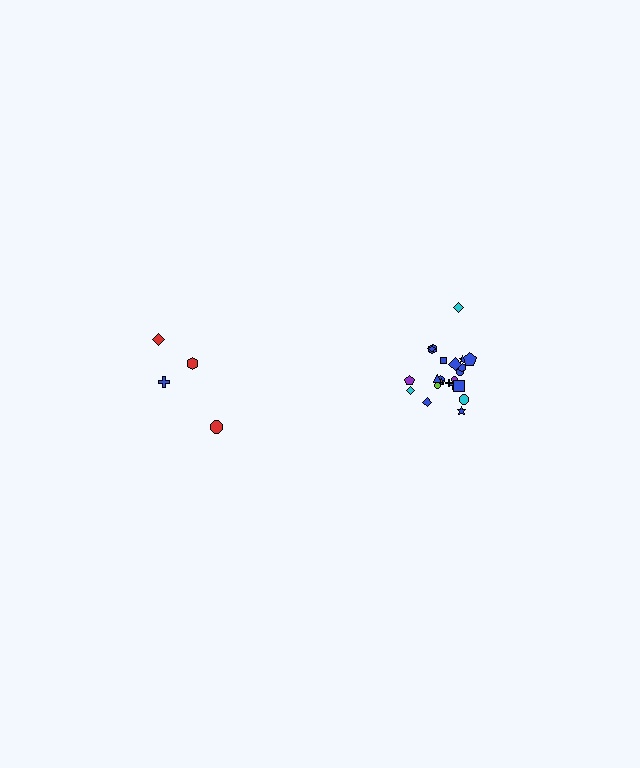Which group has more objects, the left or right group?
The right group.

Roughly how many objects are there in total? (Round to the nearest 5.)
Roughly 25 objects in total.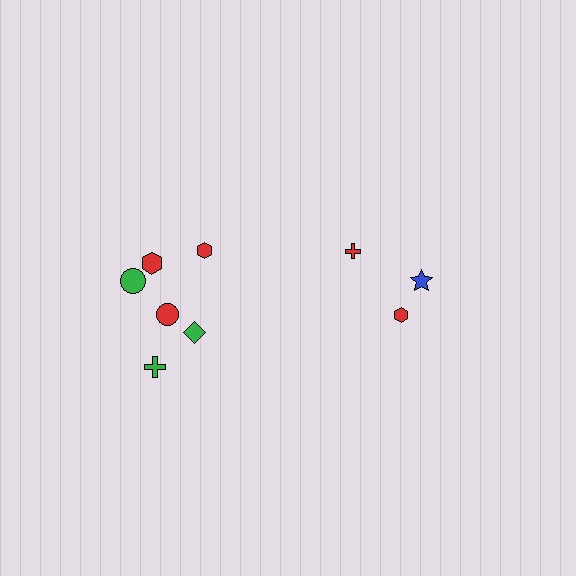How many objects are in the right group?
There are 3 objects.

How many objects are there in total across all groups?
There are 9 objects.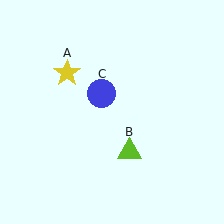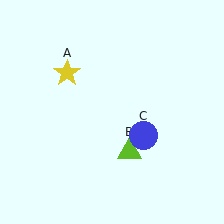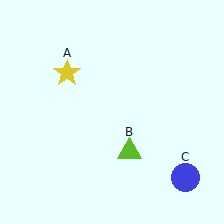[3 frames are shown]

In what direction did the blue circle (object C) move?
The blue circle (object C) moved down and to the right.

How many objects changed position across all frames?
1 object changed position: blue circle (object C).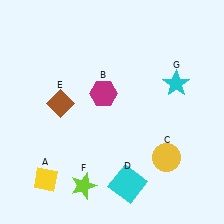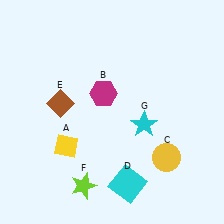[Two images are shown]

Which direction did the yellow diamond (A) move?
The yellow diamond (A) moved up.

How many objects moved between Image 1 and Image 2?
2 objects moved between the two images.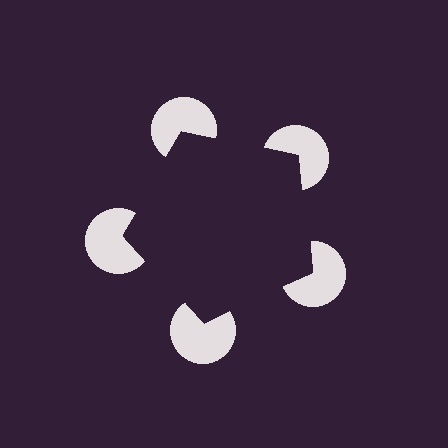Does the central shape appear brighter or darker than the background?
It typically appears slightly darker than the background, even though no actual brightness change is drawn.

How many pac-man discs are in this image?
There are 5 — one at each vertex of the illusory pentagon.